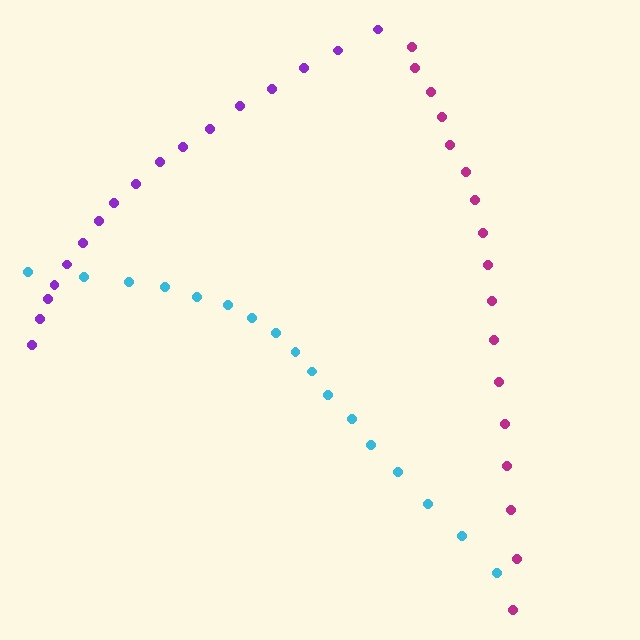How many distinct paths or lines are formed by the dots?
There are 3 distinct paths.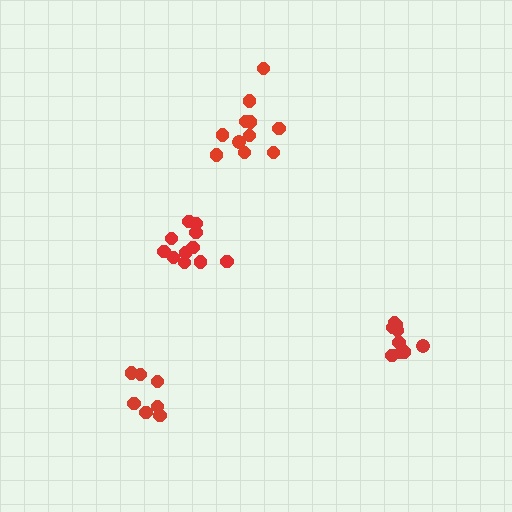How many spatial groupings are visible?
There are 4 spatial groupings.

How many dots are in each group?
Group 1: 11 dots, Group 2: 9 dots, Group 3: 11 dots, Group 4: 7 dots (38 total).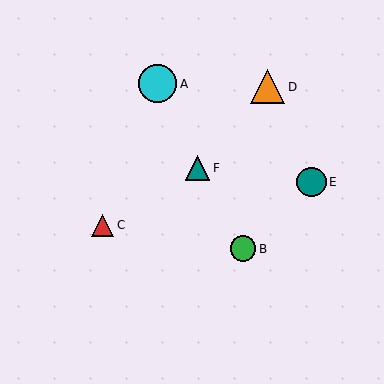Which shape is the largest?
The cyan circle (labeled A) is the largest.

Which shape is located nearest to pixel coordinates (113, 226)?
The red triangle (labeled C) at (102, 225) is nearest to that location.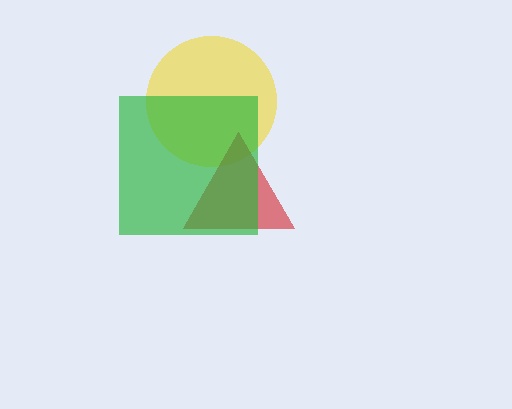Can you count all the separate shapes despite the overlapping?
Yes, there are 3 separate shapes.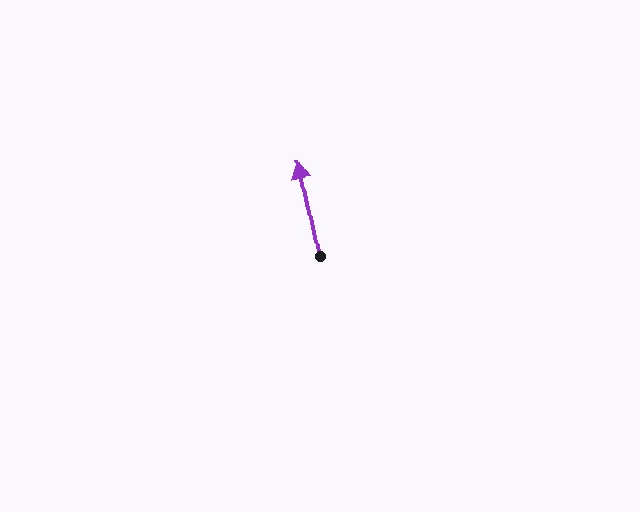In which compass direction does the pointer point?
North.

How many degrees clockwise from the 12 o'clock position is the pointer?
Approximately 349 degrees.